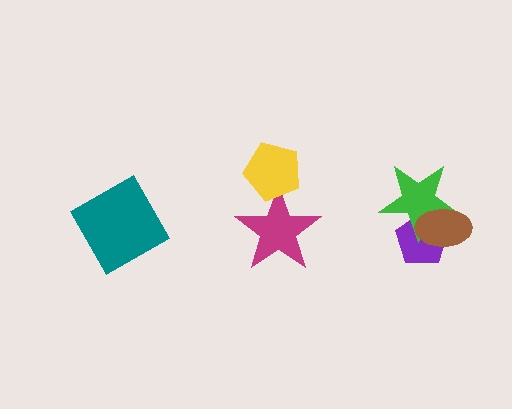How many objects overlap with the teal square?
0 objects overlap with the teal square.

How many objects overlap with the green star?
2 objects overlap with the green star.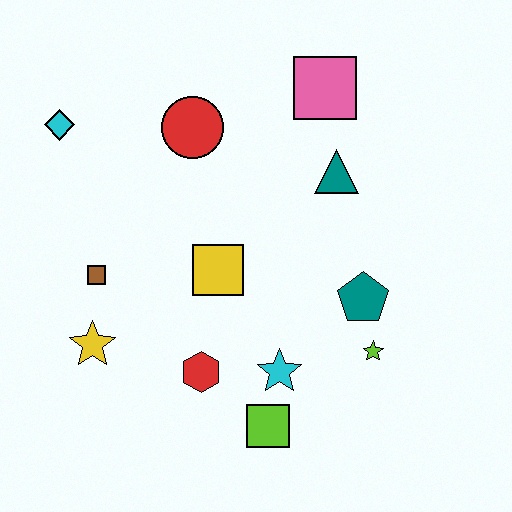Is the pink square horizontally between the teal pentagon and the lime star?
No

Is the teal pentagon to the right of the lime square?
Yes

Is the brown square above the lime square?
Yes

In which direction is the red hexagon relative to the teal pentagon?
The red hexagon is to the left of the teal pentagon.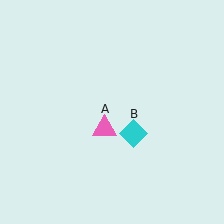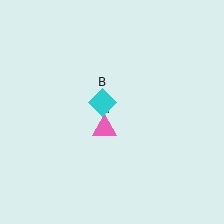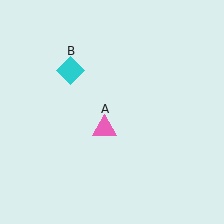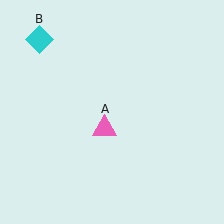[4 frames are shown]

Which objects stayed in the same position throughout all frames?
Pink triangle (object A) remained stationary.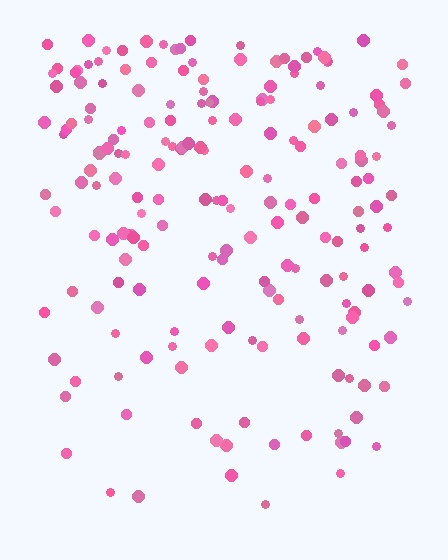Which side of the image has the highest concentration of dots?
The top.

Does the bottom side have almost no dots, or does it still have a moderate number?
Still a moderate number, just noticeably fewer than the top.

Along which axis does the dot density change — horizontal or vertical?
Vertical.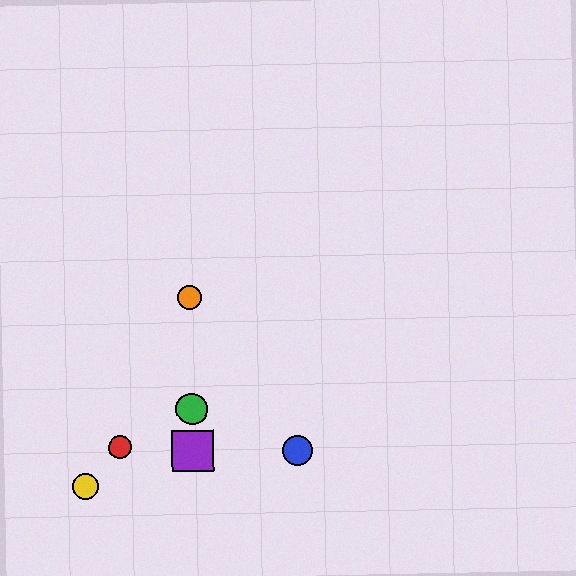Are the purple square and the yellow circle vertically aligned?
No, the purple square is at x≈193 and the yellow circle is at x≈86.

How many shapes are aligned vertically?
3 shapes (the green circle, the purple square, the orange circle) are aligned vertically.